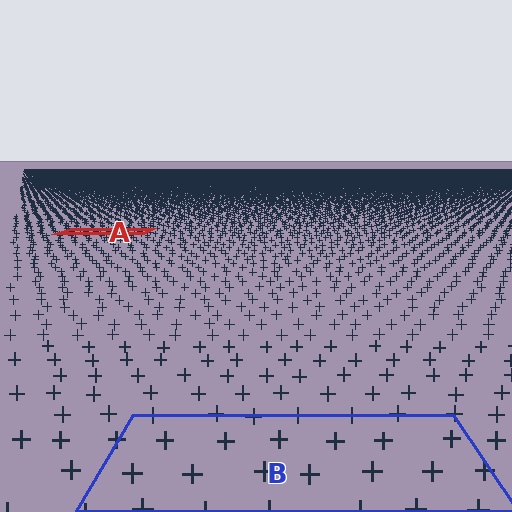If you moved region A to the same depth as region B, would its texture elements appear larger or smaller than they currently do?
They would appear larger. At a closer depth, the same texture elements are projected at a bigger on-screen size.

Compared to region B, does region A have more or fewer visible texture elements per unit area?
Region A has more texture elements per unit area — they are packed more densely because it is farther away.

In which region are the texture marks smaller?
The texture marks are smaller in region A, because it is farther away.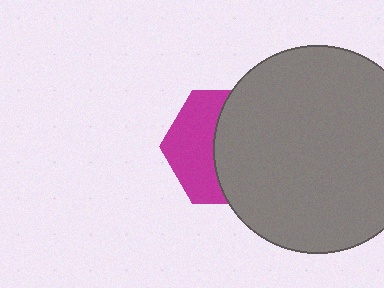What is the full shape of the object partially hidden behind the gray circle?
The partially hidden object is a magenta hexagon.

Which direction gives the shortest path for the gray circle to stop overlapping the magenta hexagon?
Moving right gives the shortest separation.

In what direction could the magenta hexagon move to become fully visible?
The magenta hexagon could move left. That would shift it out from behind the gray circle entirely.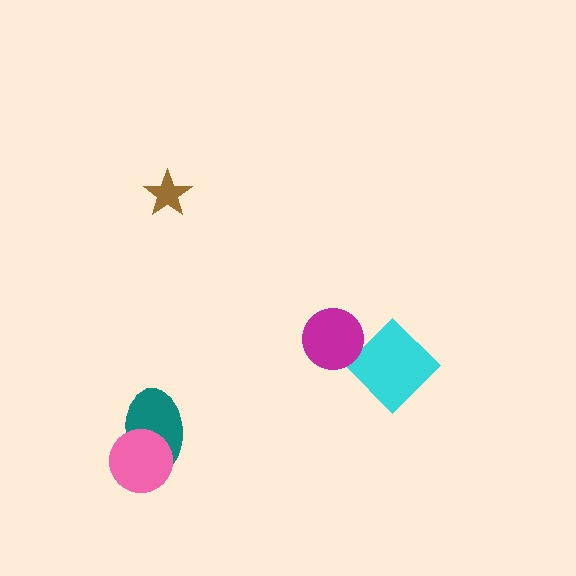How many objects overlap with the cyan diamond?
1 object overlaps with the cyan diamond.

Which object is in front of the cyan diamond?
The magenta circle is in front of the cyan diamond.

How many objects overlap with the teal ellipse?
1 object overlaps with the teal ellipse.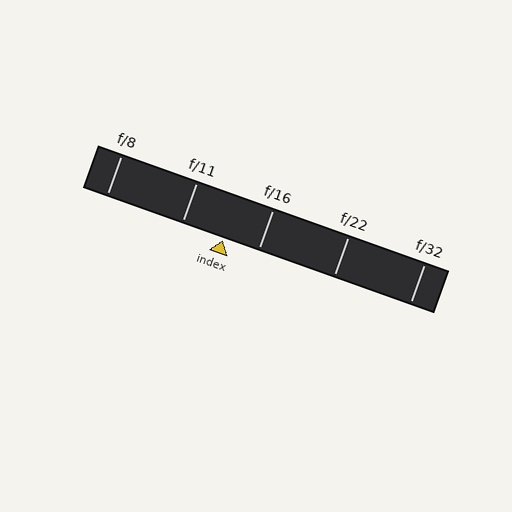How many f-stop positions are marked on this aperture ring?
There are 5 f-stop positions marked.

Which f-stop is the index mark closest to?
The index mark is closest to f/16.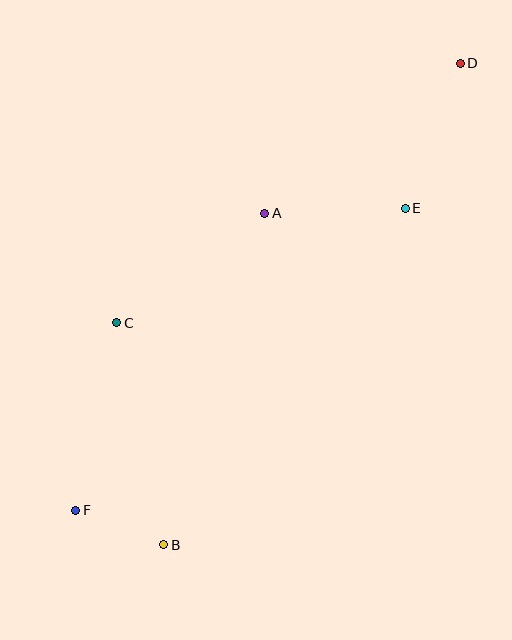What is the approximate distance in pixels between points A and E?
The distance between A and E is approximately 140 pixels.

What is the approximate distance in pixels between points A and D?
The distance between A and D is approximately 246 pixels.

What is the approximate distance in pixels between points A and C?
The distance between A and C is approximately 184 pixels.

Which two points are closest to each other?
Points B and F are closest to each other.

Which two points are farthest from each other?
Points D and F are farthest from each other.